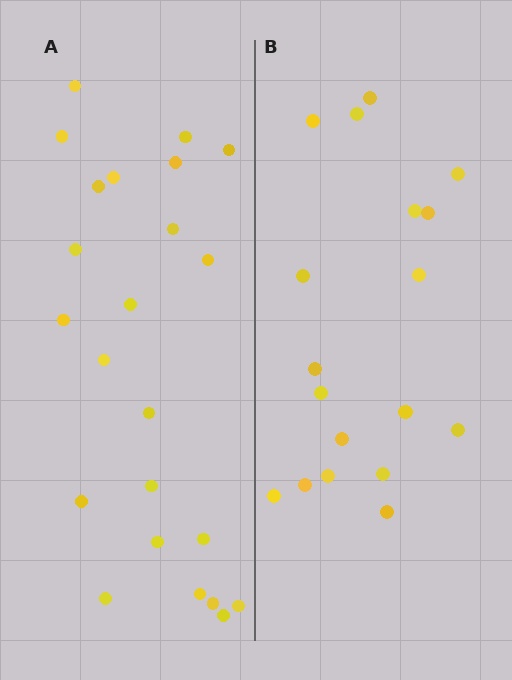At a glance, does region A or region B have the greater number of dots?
Region A (the left region) has more dots.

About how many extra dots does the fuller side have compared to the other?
Region A has about 5 more dots than region B.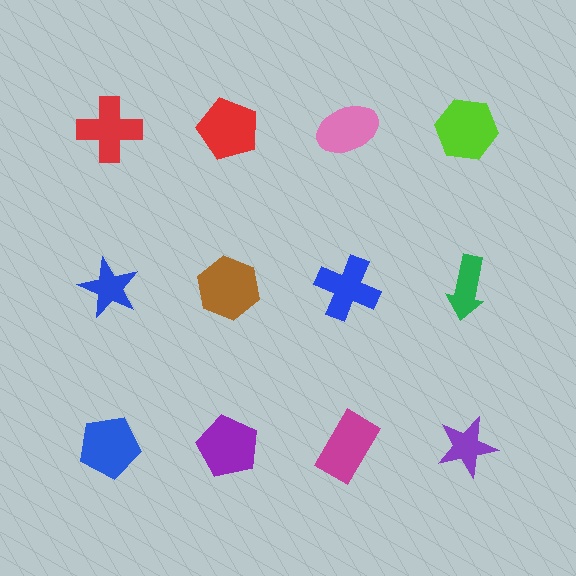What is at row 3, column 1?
A blue pentagon.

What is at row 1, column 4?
A lime hexagon.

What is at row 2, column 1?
A blue star.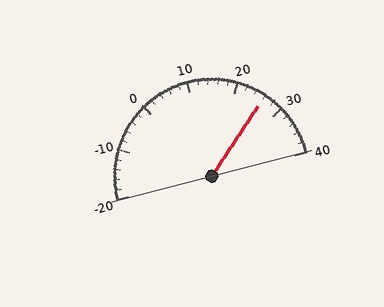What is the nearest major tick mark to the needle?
The nearest major tick mark is 30.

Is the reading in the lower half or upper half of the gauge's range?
The reading is in the upper half of the range (-20 to 40).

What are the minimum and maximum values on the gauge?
The gauge ranges from -20 to 40.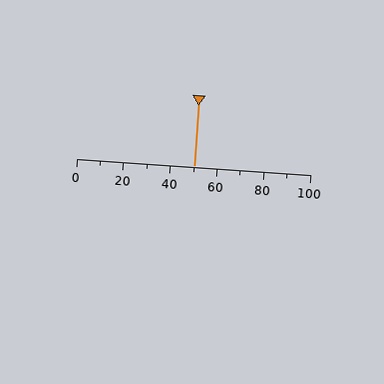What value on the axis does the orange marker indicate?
The marker indicates approximately 50.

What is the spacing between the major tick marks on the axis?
The major ticks are spaced 20 apart.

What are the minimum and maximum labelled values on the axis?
The axis runs from 0 to 100.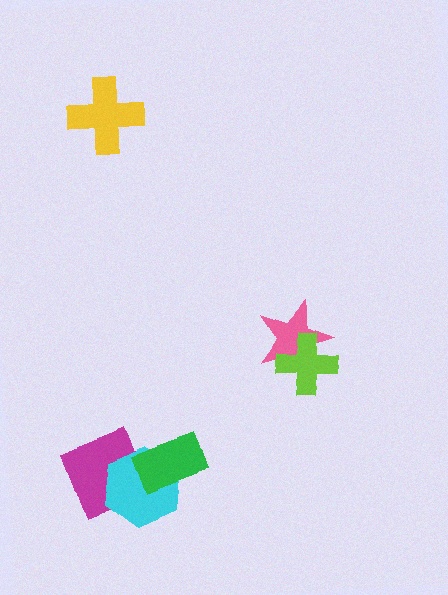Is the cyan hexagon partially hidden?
Yes, it is partially covered by another shape.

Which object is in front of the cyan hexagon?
The green rectangle is in front of the cyan hexagon.